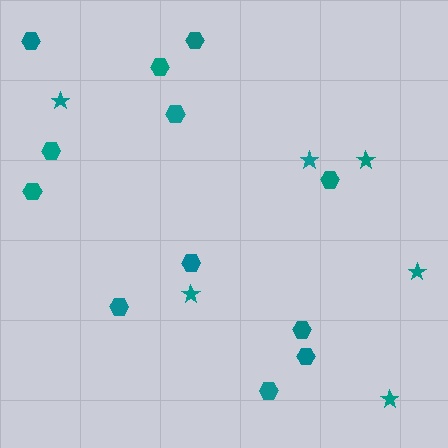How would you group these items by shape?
There are 2 groups: one group of stars (6) and one group of hexagons (12).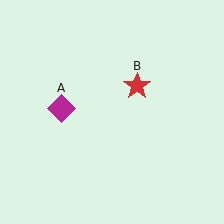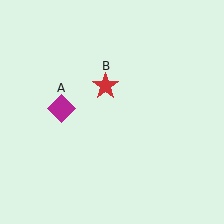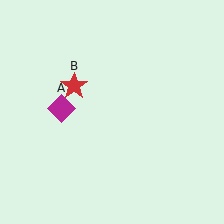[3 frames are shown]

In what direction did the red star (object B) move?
The red star (object B) moved left.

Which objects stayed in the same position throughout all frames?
Magenta diamond (object A) remained stationary.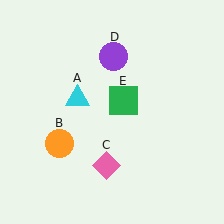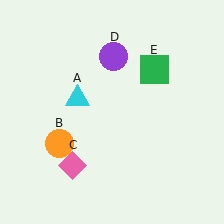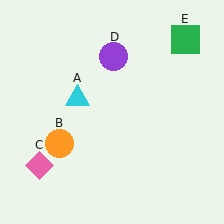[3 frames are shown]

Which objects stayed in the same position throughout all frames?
Cyan triangle (object A) and orange circle (object B) and purple circle (object D) remained stationary.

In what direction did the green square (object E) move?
The green square (object E) moved up and to the right.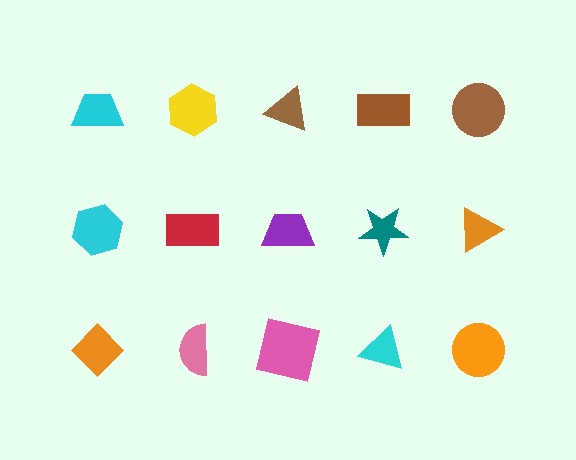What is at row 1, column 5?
A brown circle.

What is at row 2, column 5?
An orange triangle.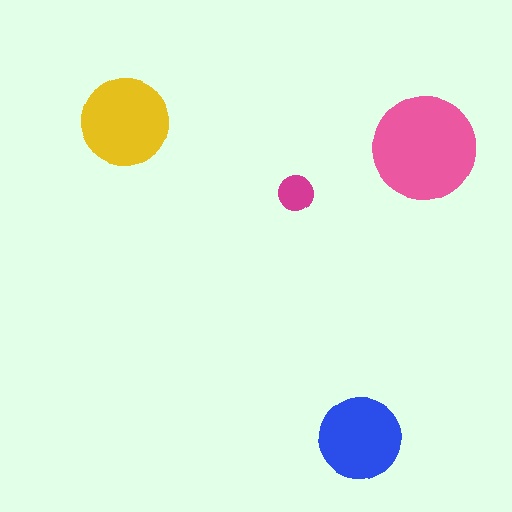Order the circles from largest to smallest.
the pink one, the yellow one, the blue one, the magenta one.